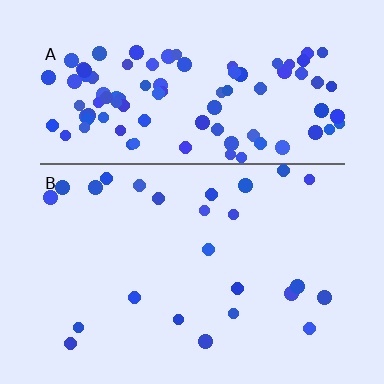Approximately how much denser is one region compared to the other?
Approximately 4.1× — region A over region B.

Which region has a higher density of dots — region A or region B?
A (the top).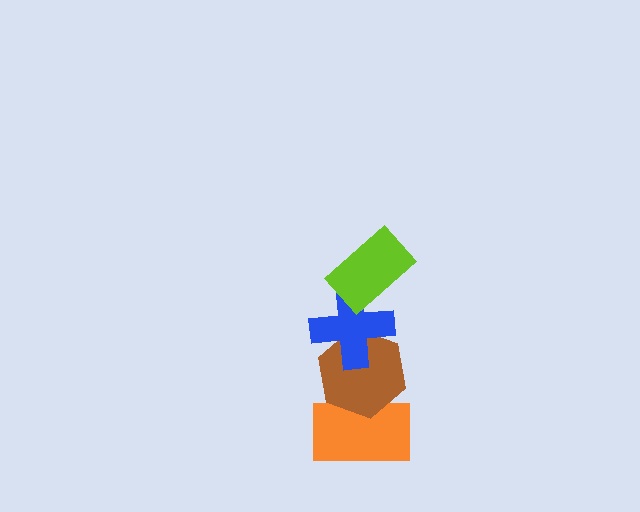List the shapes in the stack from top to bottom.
From top to bottom: the lime rectangle, the blue cross, the brown hexagon, the orange rectangle.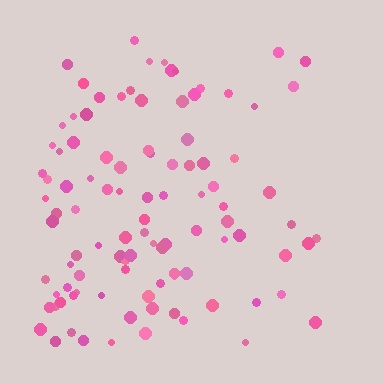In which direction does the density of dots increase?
From right to left, with the left side densest.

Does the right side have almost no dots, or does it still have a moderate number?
Still a moderate number, just noticeably fewer than the left.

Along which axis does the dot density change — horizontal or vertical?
Horizontal.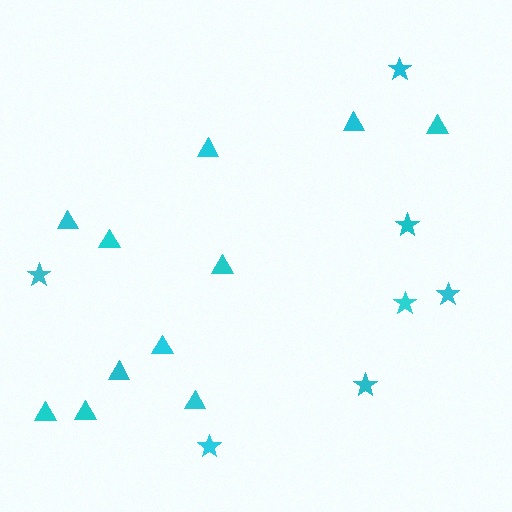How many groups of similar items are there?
There are 2 groups: one group of triangles (11) and one group of stars (7).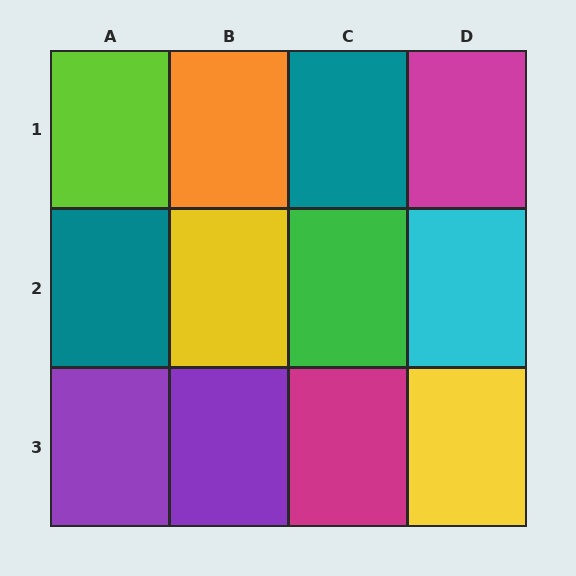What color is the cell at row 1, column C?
Teal.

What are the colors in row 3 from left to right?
Purple, purple, magenta, yellow.